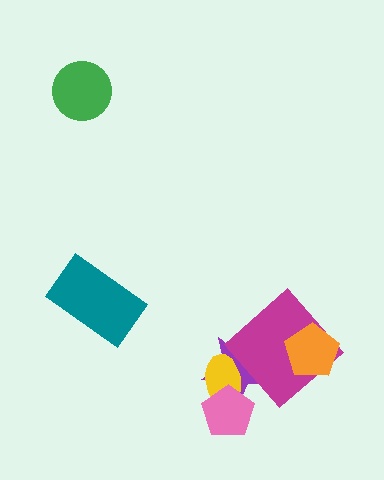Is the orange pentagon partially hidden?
No, no other shape covers it.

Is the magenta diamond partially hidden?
Yes, it is partially covered by another shape.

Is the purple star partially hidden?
Yes, it is partially covered by another shape.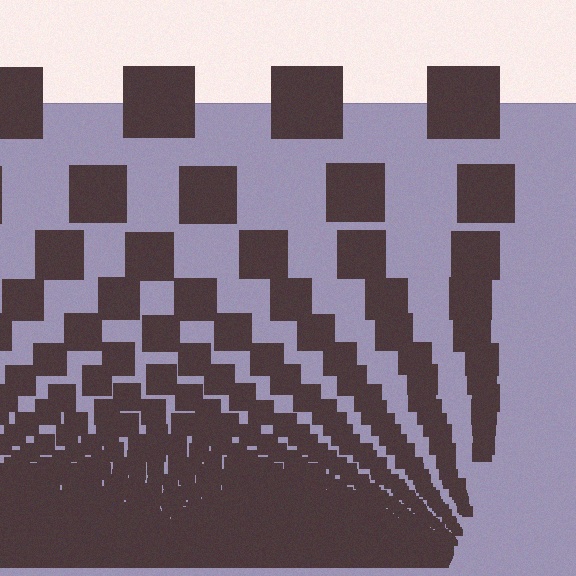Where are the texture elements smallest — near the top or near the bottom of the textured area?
Near the bottom.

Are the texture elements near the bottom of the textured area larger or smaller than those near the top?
Smaller. The gradient is inverted — elements near the bottom are smaller and denser.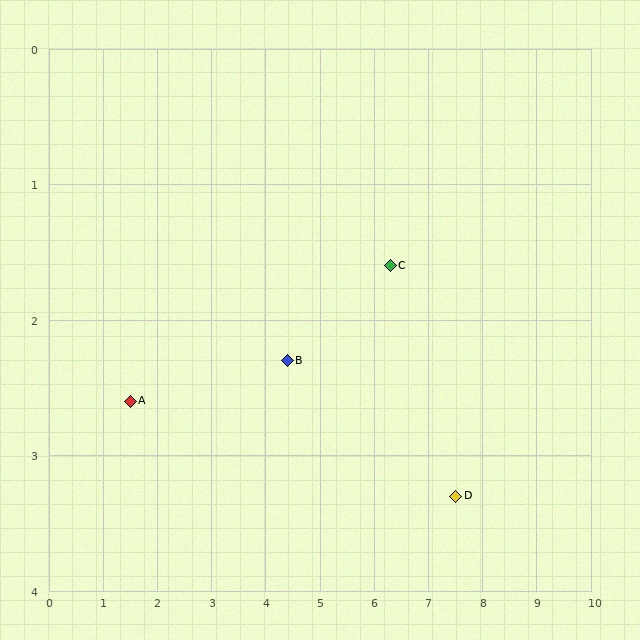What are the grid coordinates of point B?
Point B is at approximately (4.4, 2.3).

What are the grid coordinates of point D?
Point D is at approximately (7.5, 3.3).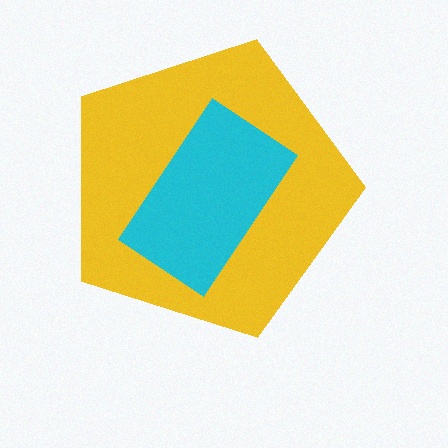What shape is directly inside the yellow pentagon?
The cyan rectangle.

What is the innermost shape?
The cyan rectangle.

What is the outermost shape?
The yellow pentagon.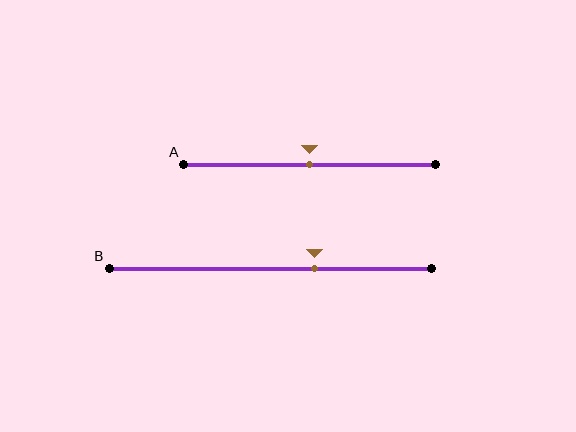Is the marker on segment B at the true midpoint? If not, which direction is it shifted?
No, the marker on segment B is shifted to the right by about 14% of the segment length.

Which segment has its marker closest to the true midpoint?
Segment A has its marker closest to the true midpoint.